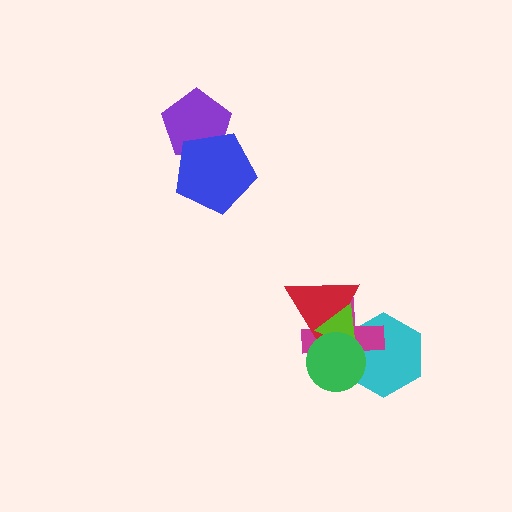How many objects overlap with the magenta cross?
4 objects overlap with the magenta cross.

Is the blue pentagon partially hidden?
No, no other shape covers it.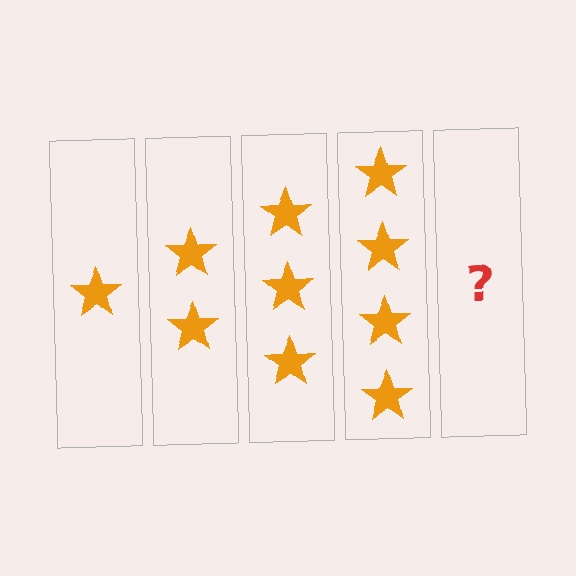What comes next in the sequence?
The next element should be 5 stars.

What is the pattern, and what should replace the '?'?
The pattern is that each step adds one more star. The '?' should be 5 stars.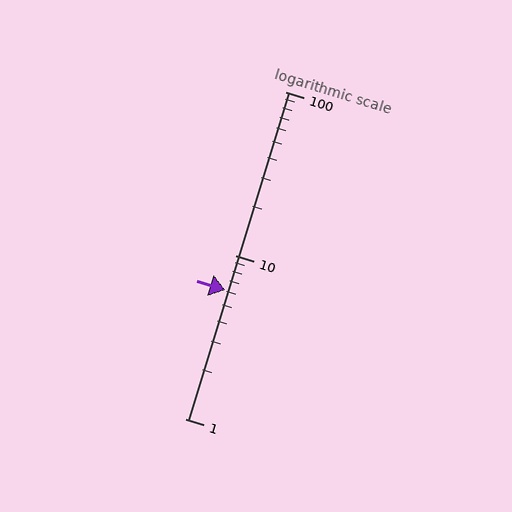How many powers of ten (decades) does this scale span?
The scale spans 2 decades, from 1 to 100.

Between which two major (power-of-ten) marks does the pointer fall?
The pointer is between 1 and 10.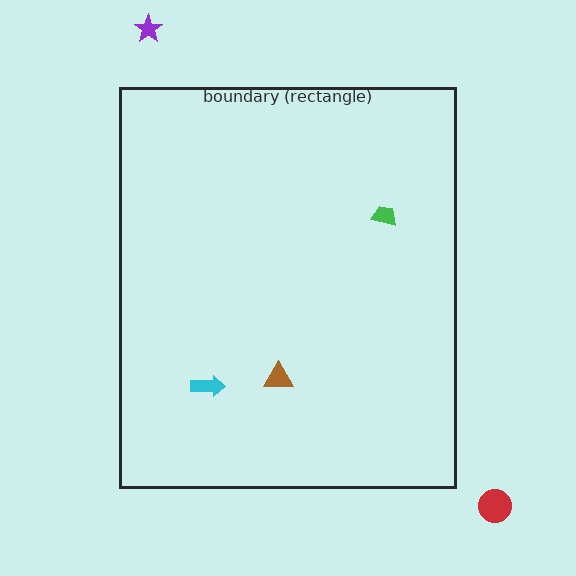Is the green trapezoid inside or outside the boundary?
Inside.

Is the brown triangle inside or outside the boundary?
Inside.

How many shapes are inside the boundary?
3 inside, 2 outside.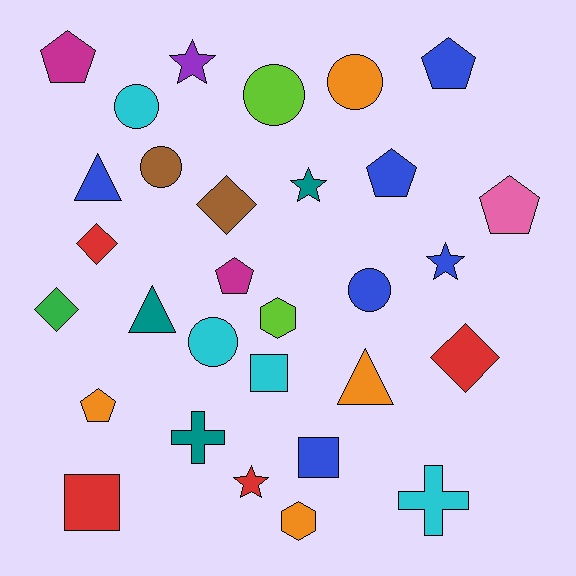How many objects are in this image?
There are 30 objects.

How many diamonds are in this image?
There are 4 diamonds.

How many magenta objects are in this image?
There are 2 magenta objects.